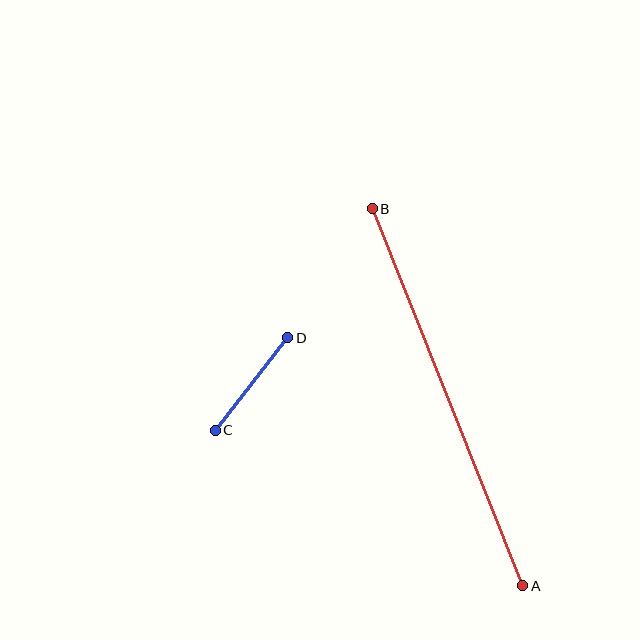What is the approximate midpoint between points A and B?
The midpoint is at approximately (448, 397) pixels.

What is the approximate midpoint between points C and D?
The midpoint is at approximately (251, 384) pixels.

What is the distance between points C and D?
The distance is approximately 118 pixels.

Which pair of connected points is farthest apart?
Points A and B are farthest apart.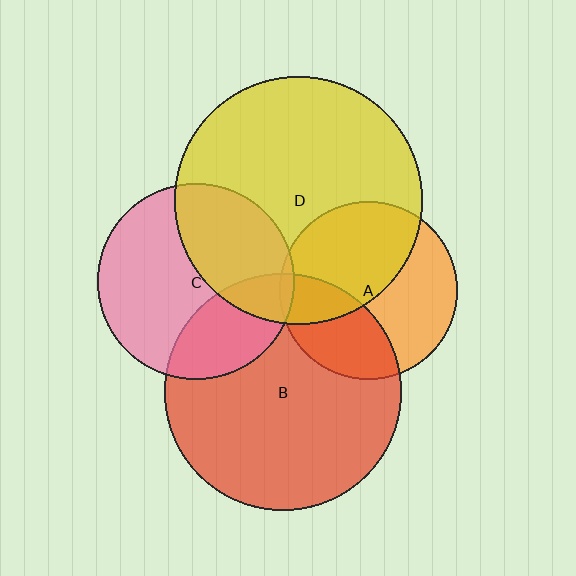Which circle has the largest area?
Circle D (yellow).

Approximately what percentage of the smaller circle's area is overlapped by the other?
Approximately 30%.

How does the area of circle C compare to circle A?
Approximately 1.2 times.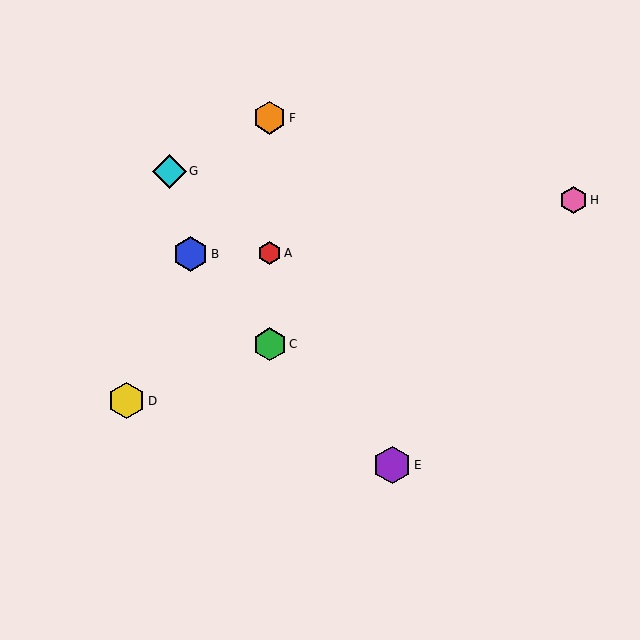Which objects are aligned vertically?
Objects A, C, F are aligned vertically.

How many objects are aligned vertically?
3 objects (A, C, F) are aligned vertically.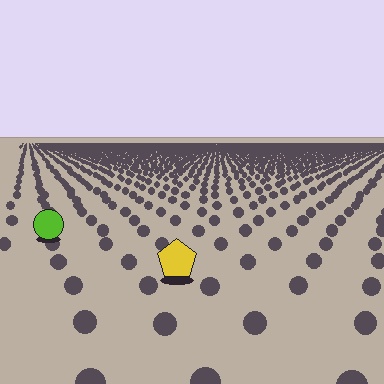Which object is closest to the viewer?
The yellow pentagon is closest. The texture marks near it are larger and more spread out.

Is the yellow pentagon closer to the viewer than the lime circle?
Yes. The yellow pentagon is closer — you can tell from the texture gradient: the ground texture is coarser near it.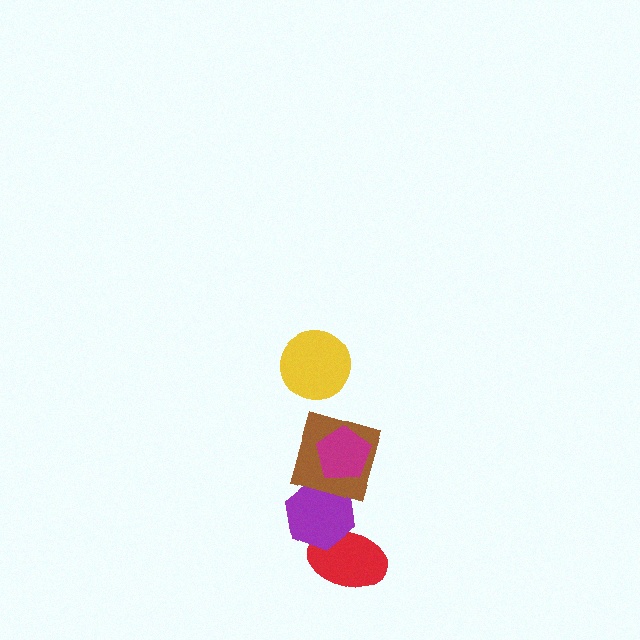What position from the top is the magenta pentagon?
The magenta pentagon is 2nd from the top.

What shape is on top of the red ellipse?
The purple hexagon is on top of the red ellipse.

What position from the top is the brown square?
The brown square is 3rd from the top.